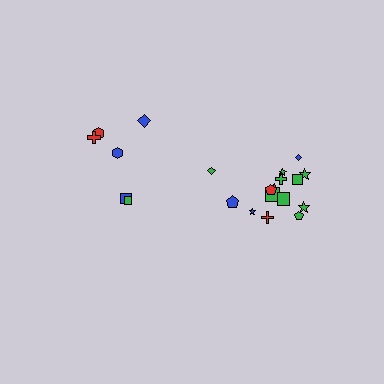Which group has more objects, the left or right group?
The right group.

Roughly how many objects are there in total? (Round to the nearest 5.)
Roughly 20 objects in total.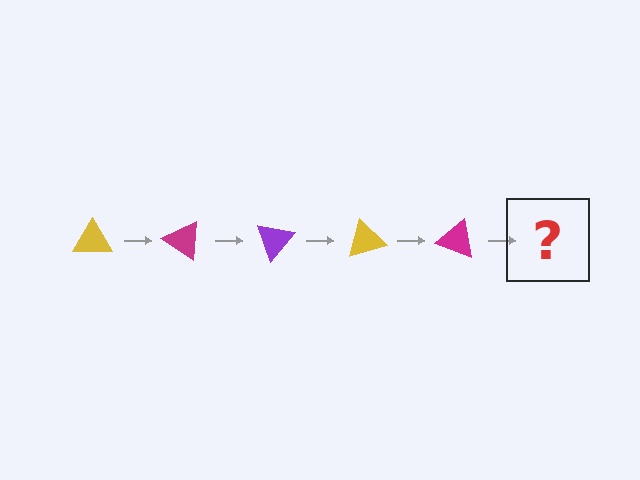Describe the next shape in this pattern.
It should be a purple triangle, rotated 175 degrees from the start.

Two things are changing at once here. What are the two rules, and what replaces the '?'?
The two rules are that it rotates 35 degrees each step and the color cycles through yellow, magenta, and purple. The '?' should be a purple triangle, rotated 175 degrees from the start.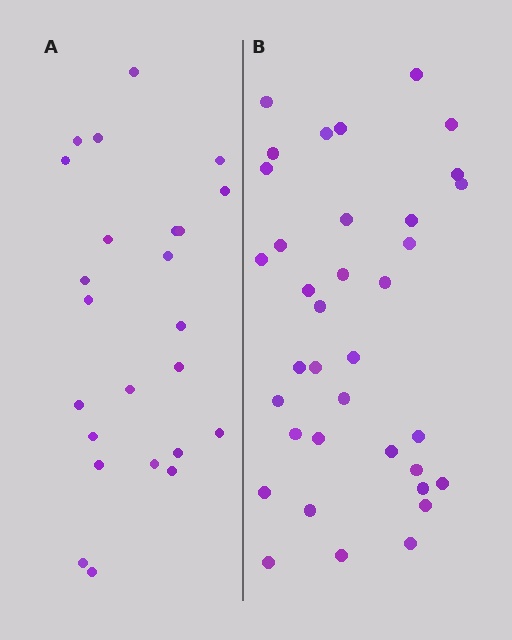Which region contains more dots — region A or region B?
Region B (the right region) has more dots.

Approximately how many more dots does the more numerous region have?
Region B has roughly 12 or so more dots than region A.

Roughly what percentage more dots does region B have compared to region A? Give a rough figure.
About 50% more.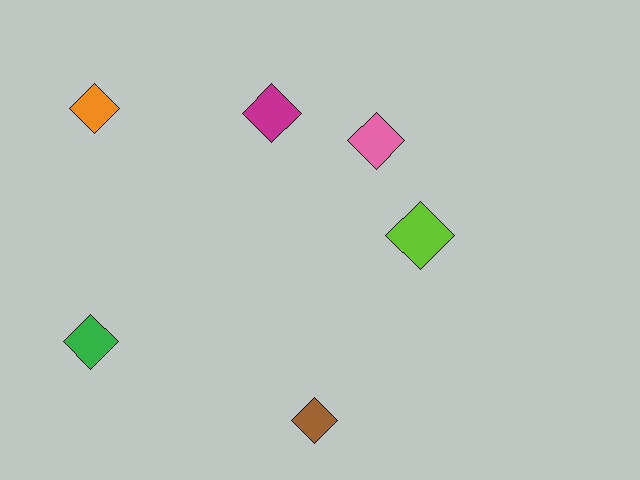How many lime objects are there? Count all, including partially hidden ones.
There is 1 lime object.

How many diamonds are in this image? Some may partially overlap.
There are 6 diamonds.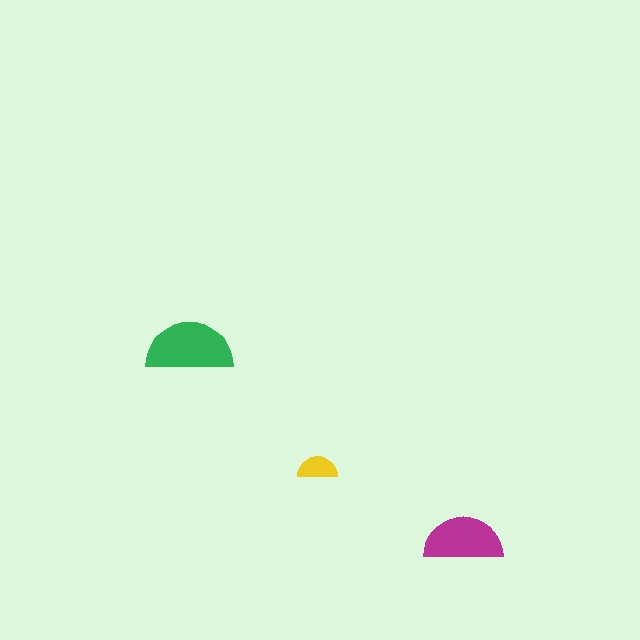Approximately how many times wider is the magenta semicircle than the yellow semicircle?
About 2 times wider.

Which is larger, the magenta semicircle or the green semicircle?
The green one.